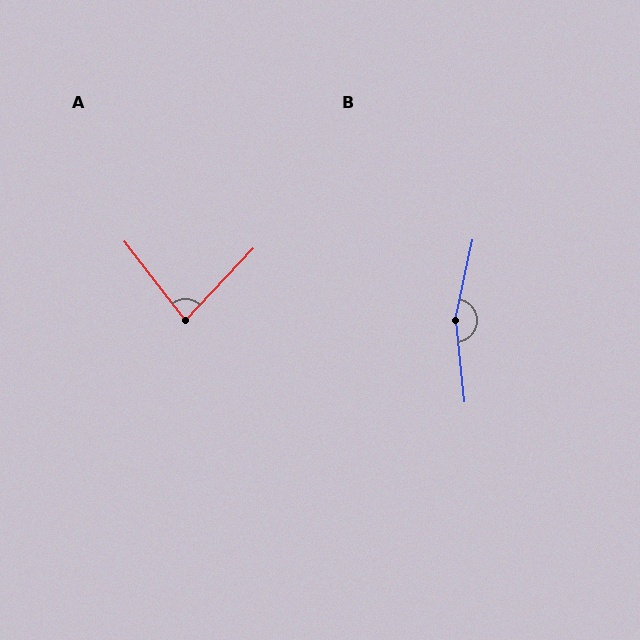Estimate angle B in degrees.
Approximately 161 degrees.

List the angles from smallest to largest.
A (81°), B (161°).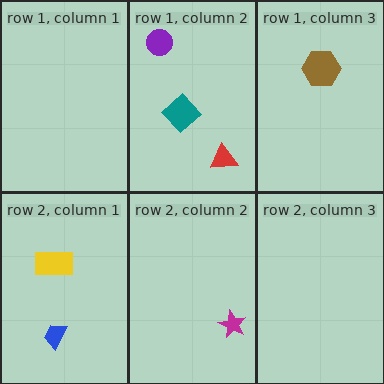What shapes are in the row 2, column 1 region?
The yellow rectangle, the blue trapezoid.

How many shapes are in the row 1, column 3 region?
1.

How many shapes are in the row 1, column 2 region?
3.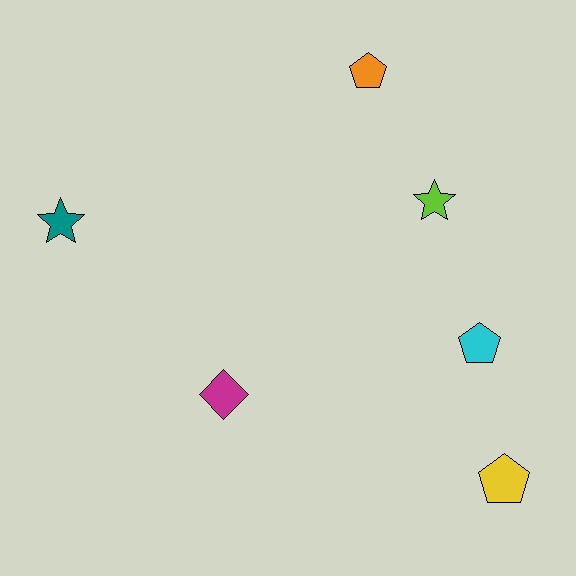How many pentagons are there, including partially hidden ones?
There are 3 pentagons.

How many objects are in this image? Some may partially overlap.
There are 6 objects.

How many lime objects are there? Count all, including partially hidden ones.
There is 1 lime object.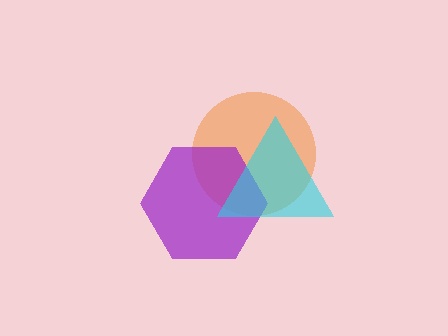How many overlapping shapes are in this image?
There are 3 overlapping shapes in the image.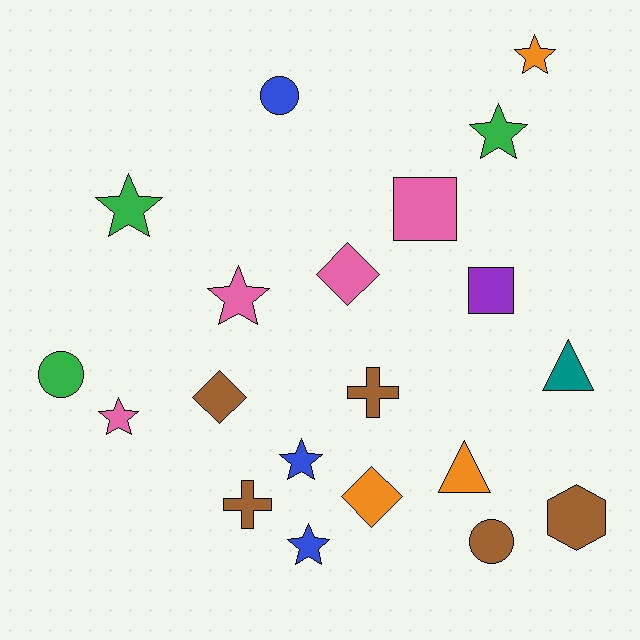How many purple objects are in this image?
There is 1 purple object.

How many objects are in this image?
There are 20 objects.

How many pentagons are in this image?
There are no pentagons.